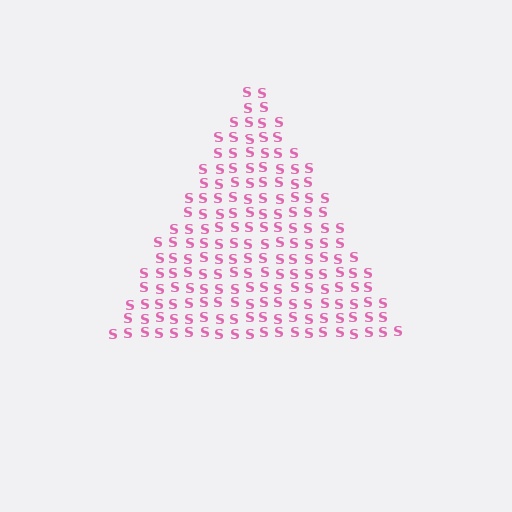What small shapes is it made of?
It is made of small letter S's.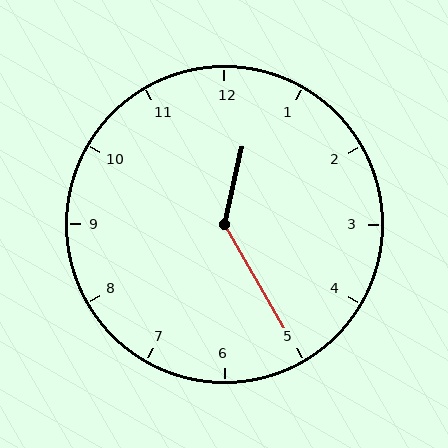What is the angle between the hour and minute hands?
Approximately 138 degrees.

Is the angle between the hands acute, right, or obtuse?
It is obtuse.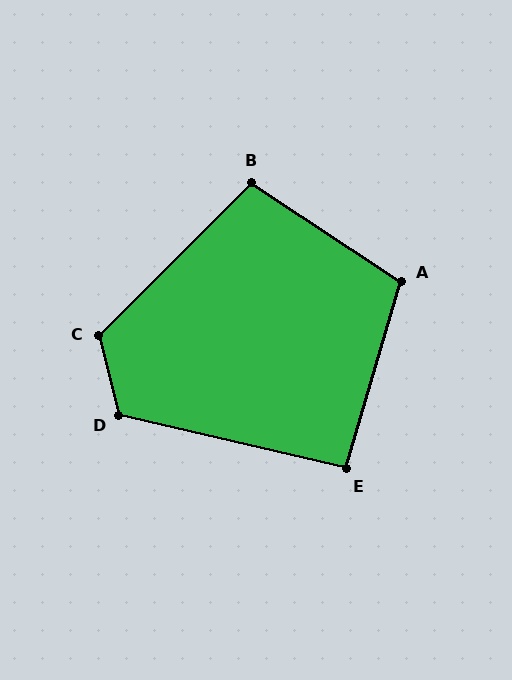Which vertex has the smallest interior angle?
E, at approximately 93 degrees.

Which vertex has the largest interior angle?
C, at approximately 121 degrees.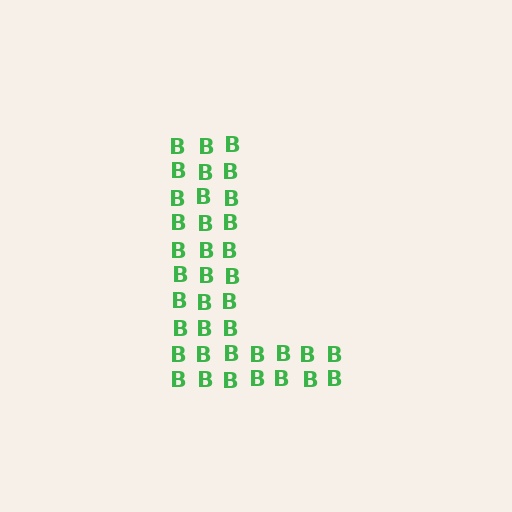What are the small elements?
The small elements are letter B's.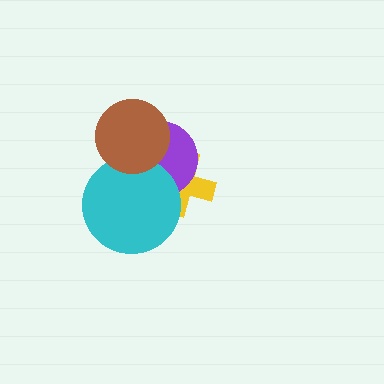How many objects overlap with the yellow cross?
2 objects overlap with the yellow cross.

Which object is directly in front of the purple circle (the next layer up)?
The cyan circle is directly in front of the purple circle.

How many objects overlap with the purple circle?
3 objects overlap with the purple circle.